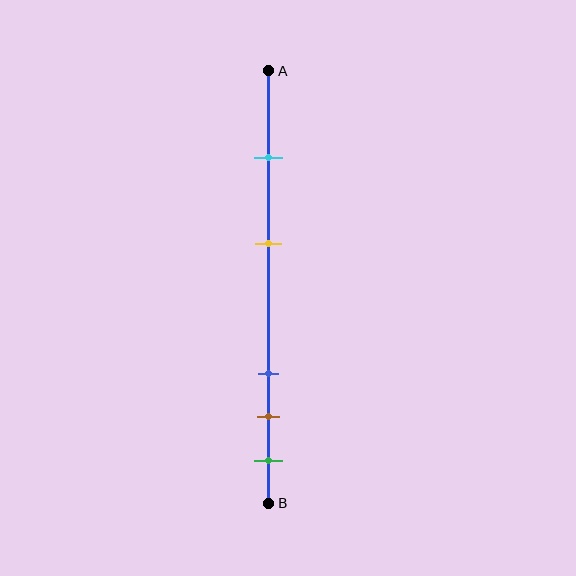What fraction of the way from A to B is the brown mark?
The brown mark is approximately 80% (0.8) of the way from A to B.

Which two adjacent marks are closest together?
The brown and green marks are the closest adjacent pair.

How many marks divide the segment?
There are 5 marks dividing the segment.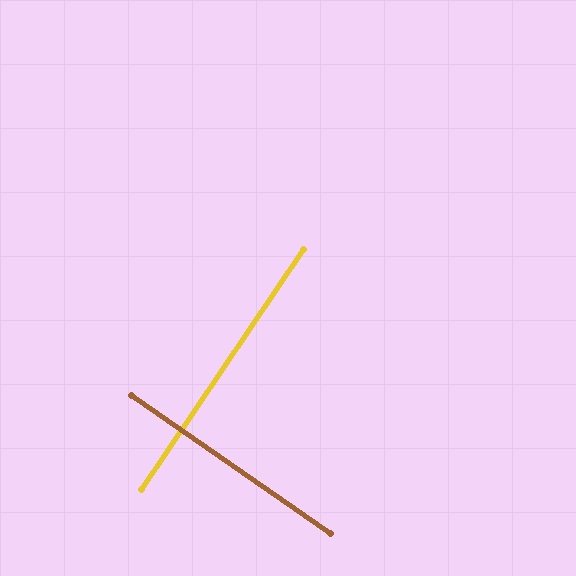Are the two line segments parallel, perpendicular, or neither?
Perpendicular — they meet at approximately 89°.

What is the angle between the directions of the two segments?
Approximately 89 degrees.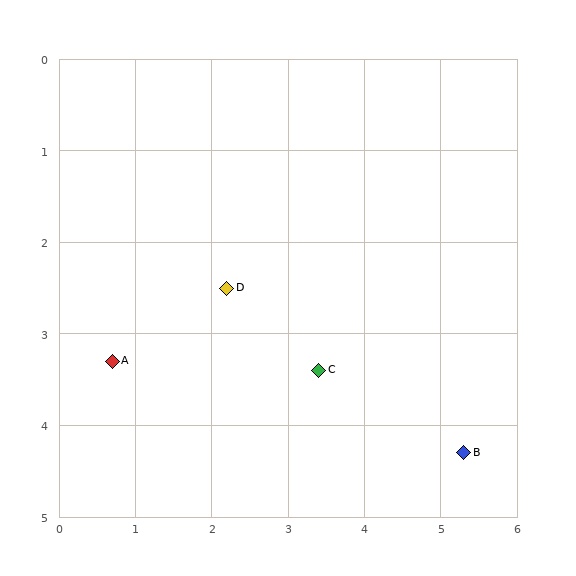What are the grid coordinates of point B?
Point B is at approximately (5.3, 4.3).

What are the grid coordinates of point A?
Point A is at approximately (0.7, 3.3).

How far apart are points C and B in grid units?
Points C and B are about 2.1 grid units apart.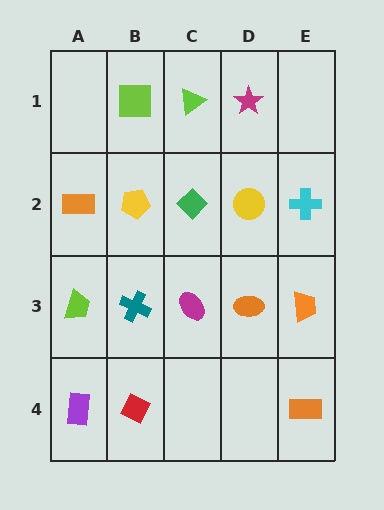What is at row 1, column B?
A lime square.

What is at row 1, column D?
A magenta star.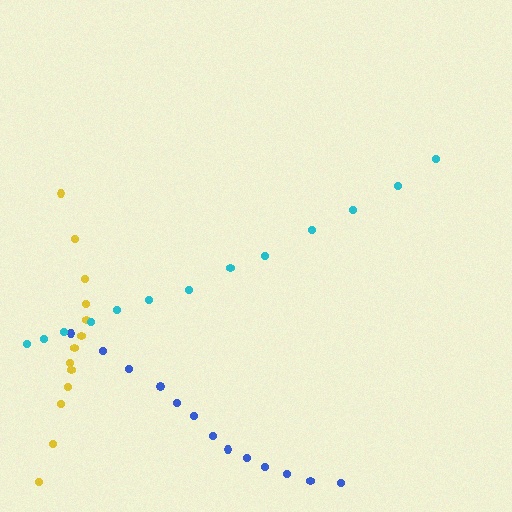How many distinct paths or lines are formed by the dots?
There are 3 distinct paths.